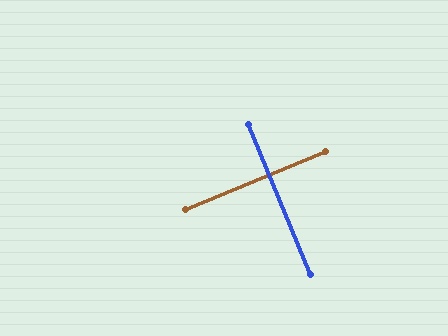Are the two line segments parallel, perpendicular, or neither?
Perpendicular — they meet at approximately 90°.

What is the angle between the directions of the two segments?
Approximately 90 degrees.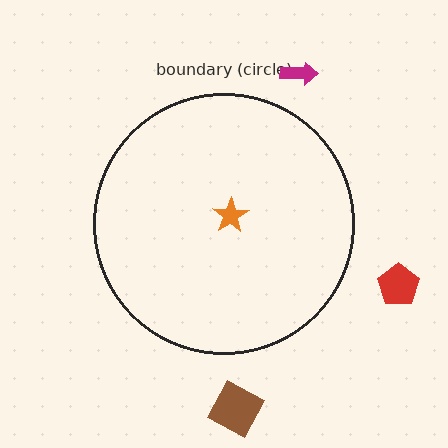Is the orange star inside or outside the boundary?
Inside.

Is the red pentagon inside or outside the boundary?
Outside.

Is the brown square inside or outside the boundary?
Outside.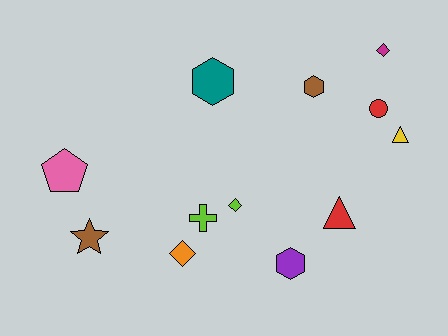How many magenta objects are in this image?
There is 1 magenta object.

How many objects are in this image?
There are 12 objects.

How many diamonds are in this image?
There are 3 diamonds.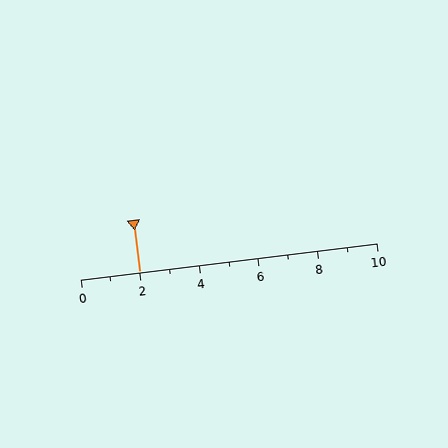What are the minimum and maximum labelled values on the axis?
The axis runs from 0 to 10.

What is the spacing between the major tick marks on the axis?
The major ticks are spaced 2 apart.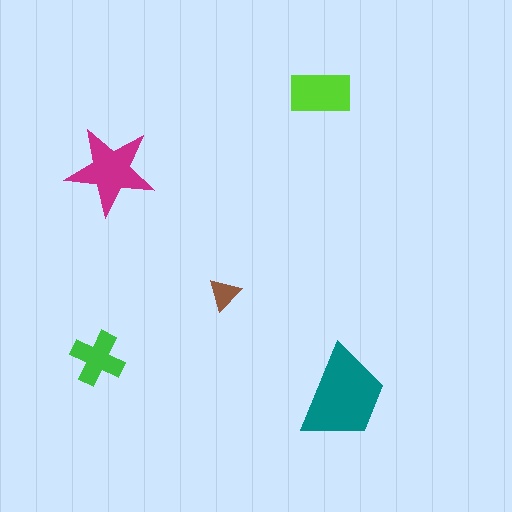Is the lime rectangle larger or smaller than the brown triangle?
Larger.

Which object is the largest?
The teal trapezoid.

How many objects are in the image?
There are 5 objects in the image.